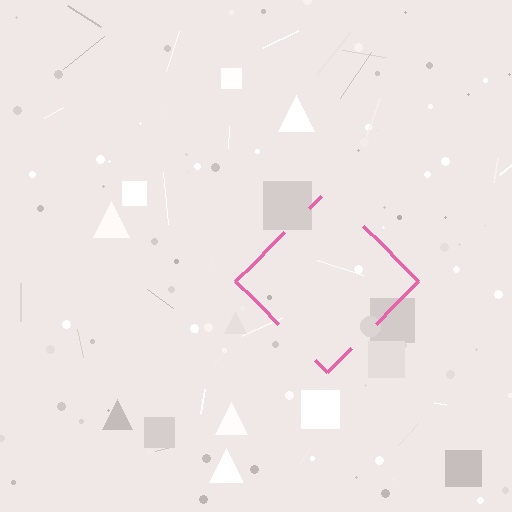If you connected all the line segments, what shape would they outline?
They would outline a diamond.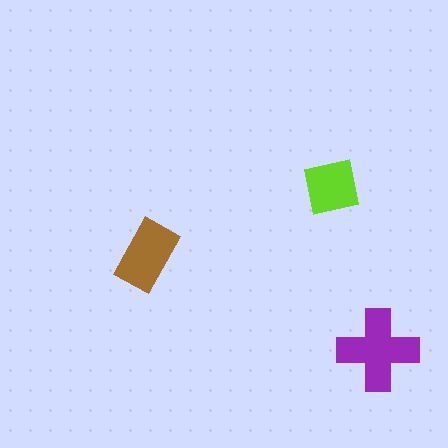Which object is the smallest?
The lime square.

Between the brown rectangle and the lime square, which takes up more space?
The brown rectangle.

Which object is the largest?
The purple cross.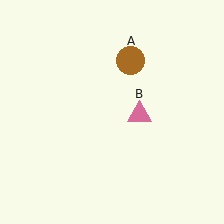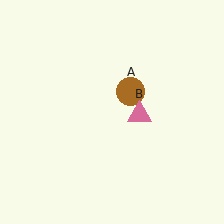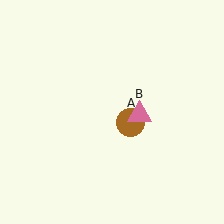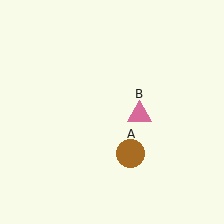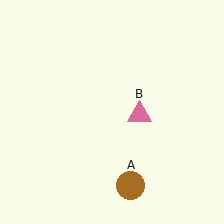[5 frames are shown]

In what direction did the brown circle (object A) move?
The brown circle (object A) moved down.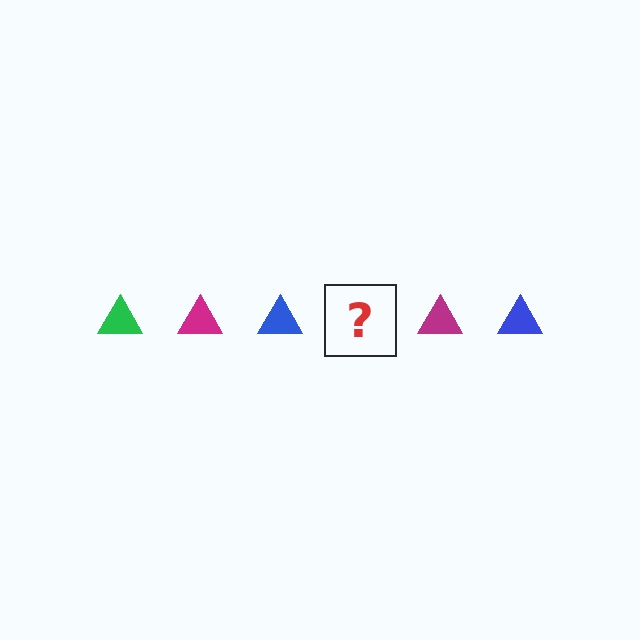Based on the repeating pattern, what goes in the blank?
The blank should be a green triangle.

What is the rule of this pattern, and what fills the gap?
The rule is that the pattern cycles through green, magenta, blue triangles. The gap should be filled with a green triangle.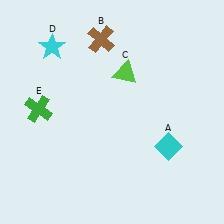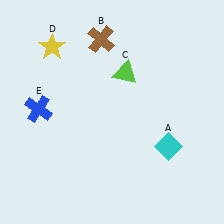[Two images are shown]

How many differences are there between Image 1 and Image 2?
There are 2 differences between the two images.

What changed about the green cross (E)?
In Image 1, E is green. In Image 2, it changed to blue.